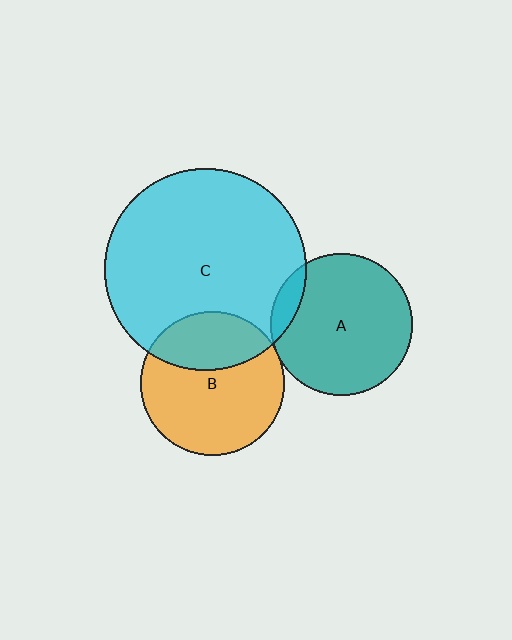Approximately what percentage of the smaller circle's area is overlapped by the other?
Approximately 30%.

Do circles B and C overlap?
Yes.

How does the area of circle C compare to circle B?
Approximately 2.0 times.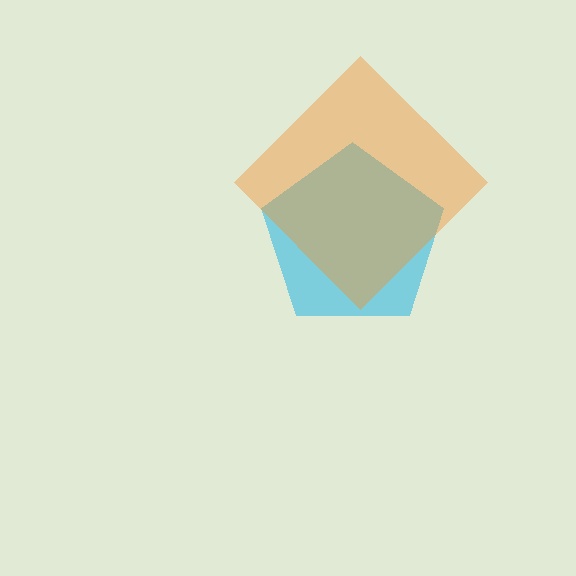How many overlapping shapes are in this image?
There are 2 overlapping shapes in the image.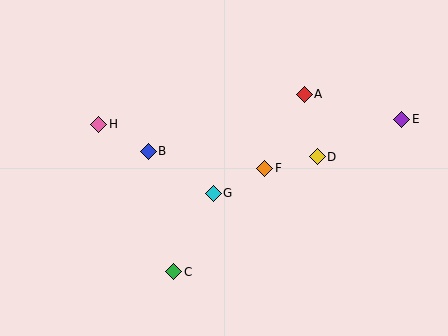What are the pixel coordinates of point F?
Point F is at (265, 168).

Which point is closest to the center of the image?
Point G at (213, 193) is closest to the center.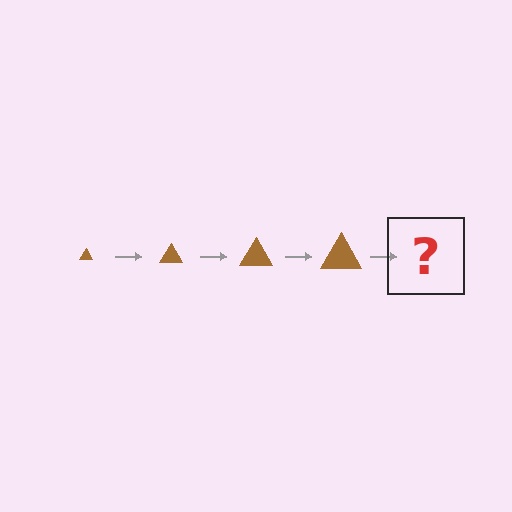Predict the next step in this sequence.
The next step is a brown triangle, larger than the previous one.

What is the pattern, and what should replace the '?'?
The pattern is that the triangle gets progressively larger each step. The '?' should be a brown triangle, larger than the previous one.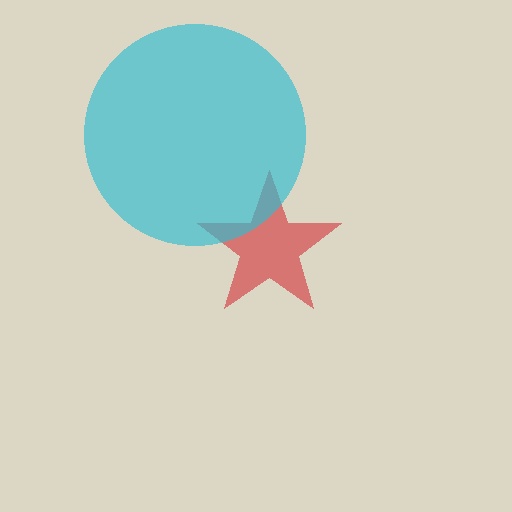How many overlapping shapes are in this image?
There are 2 overlapping shapes in the image.